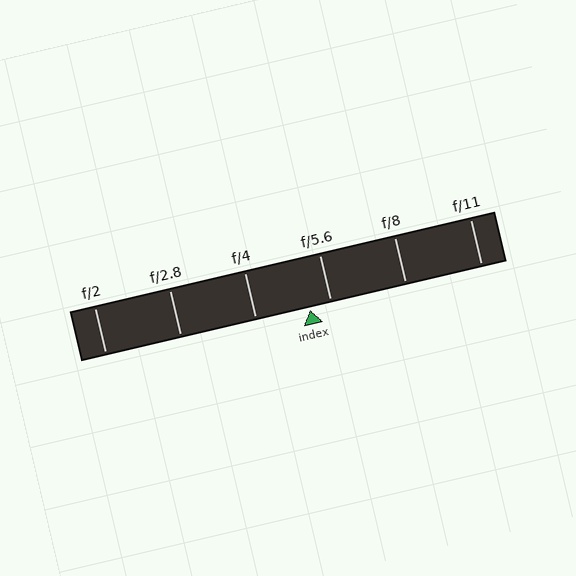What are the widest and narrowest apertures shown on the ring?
The widest aperture shown is f/2 and the narrowest is f/11.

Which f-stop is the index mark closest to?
The index mark is closest to f/5.6.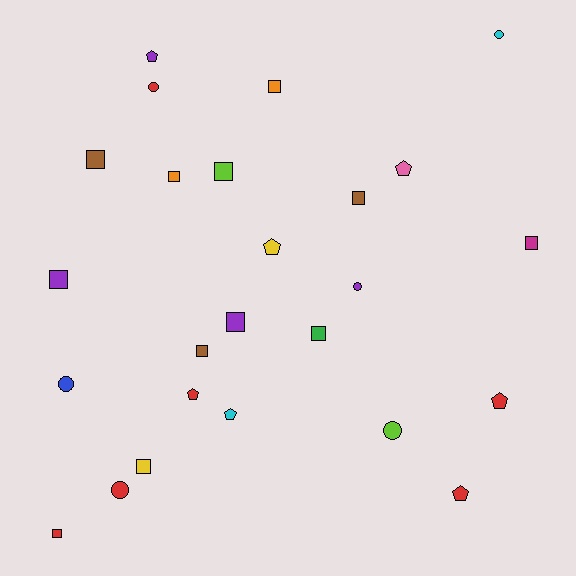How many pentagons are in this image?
There are 7 pentagons.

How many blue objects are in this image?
There is 1 blue object.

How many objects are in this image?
There are 25 objects.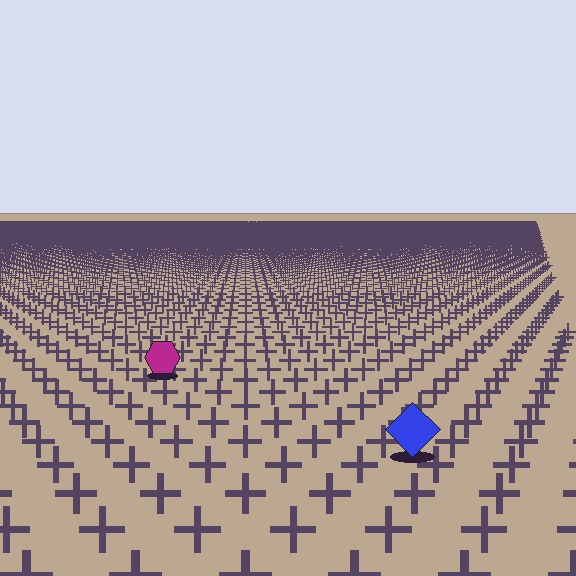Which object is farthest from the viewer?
The magenta hexagon is farthest from the viewer. It appears smaller and the ground texture around it is denser.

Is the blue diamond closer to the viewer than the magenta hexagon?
Yes. The blue diamond is closer — you can tell from the texture gradient: the ground texture is coarser near it.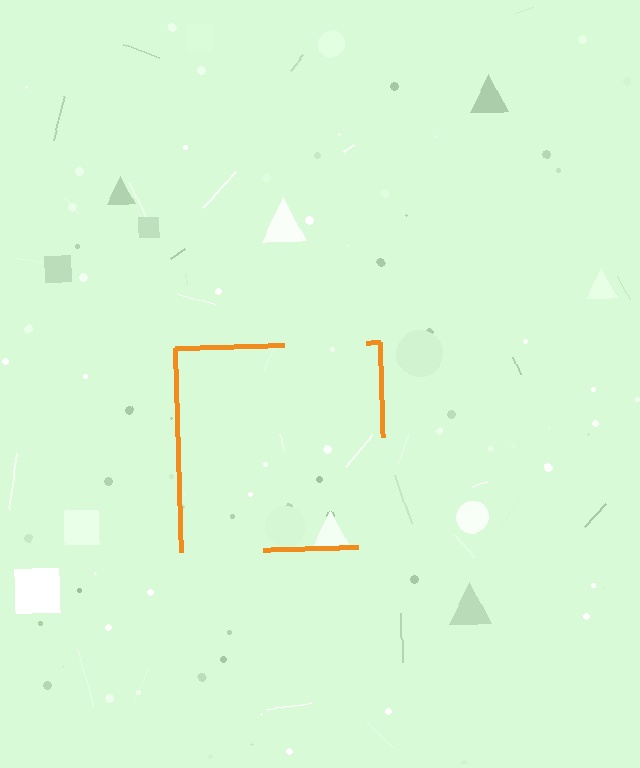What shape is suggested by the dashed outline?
The dashed outline suggests a square.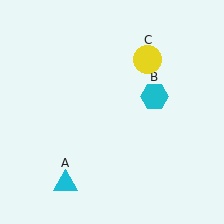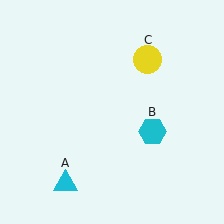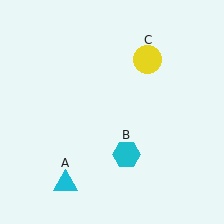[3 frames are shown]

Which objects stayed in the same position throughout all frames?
Cyan triangle (object A) and yellow circle (object C) remained stationary.